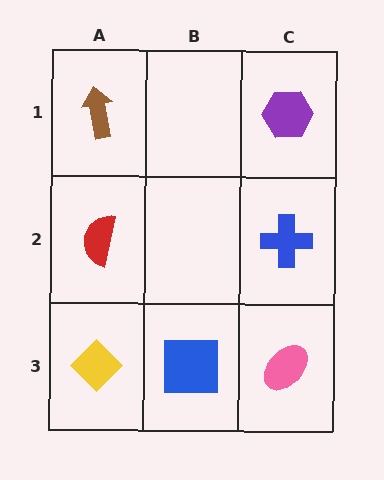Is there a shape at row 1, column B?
No, that cell is empty.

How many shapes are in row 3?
3 shapes.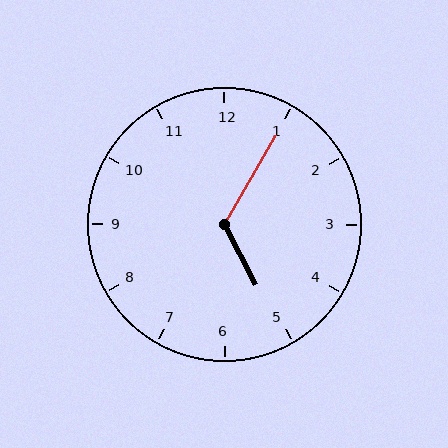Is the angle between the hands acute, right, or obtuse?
It is obtuse.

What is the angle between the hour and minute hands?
Approximately 122 degrees.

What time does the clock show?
5:05.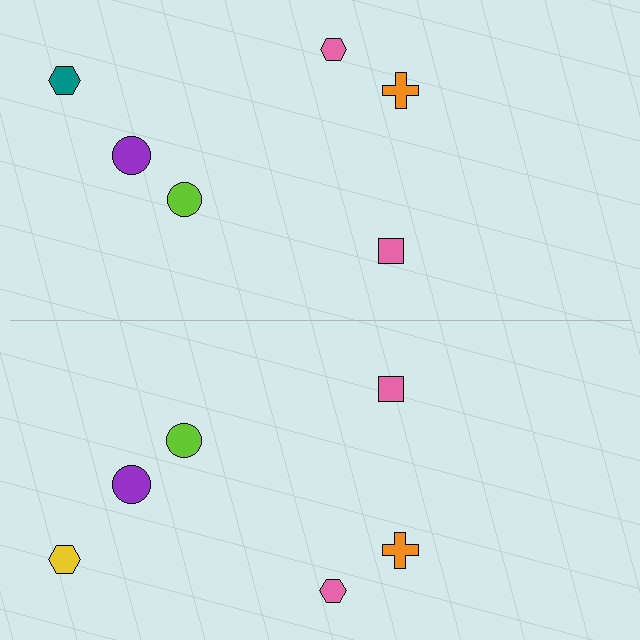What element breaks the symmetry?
The yellow hexagon on the bottom side breaks the symmetry — its mirror counterpart is teal.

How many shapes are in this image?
There are 12 shapes in this image.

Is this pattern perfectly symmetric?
No, the pattern is not perfectly symmetric. The yellow hexagon on the bottom side breaks the symmetry — its mirror counterpart is teal.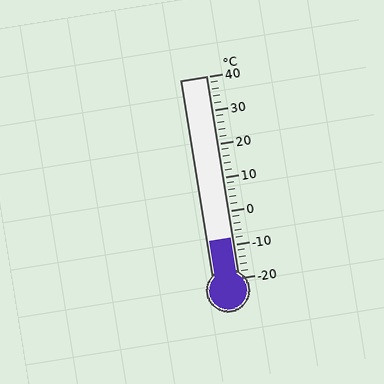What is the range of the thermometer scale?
The thermometer scale ranges from -20°C to 40°C.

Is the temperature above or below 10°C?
The temperature is below 10°C.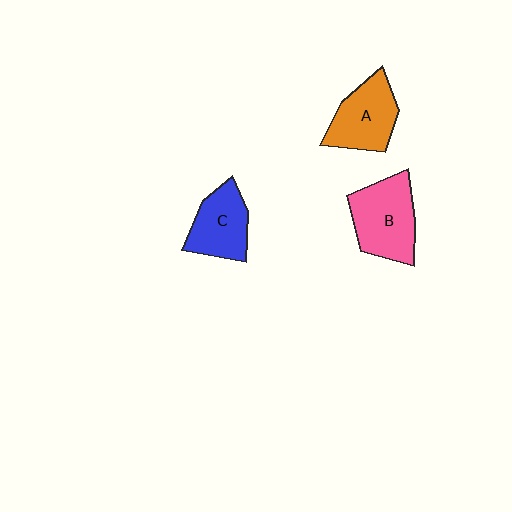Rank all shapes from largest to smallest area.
From largest to smallest: B (pink), A (orange), C (blue).